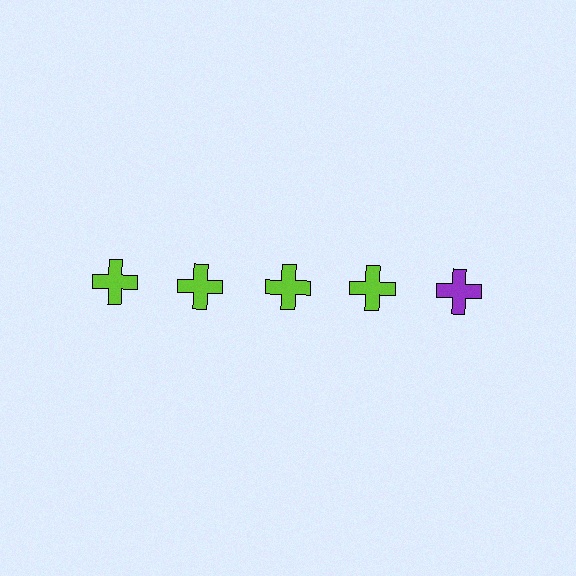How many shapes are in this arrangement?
There are 5 shapes arranged in a grid pattern.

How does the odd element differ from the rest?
It has a different color: purple instead of lime.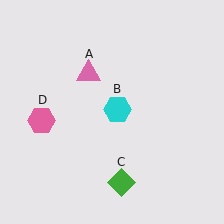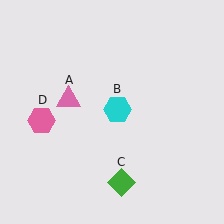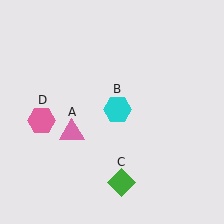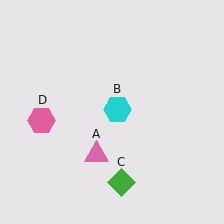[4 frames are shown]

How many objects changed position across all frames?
1 object changed position: pink triangle (object A).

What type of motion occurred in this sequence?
The pink triangle (object A) rotated counterclockwise around the center of the scene.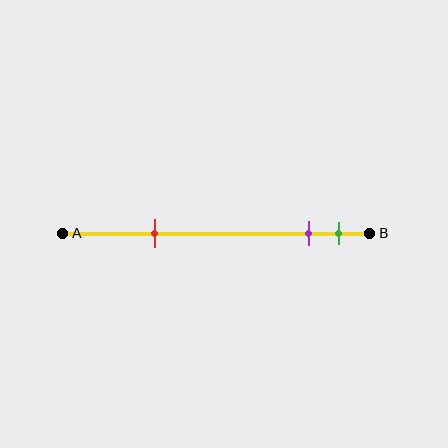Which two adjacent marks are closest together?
The purple and green marks are the closest adjacent pair.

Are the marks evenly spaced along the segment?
No, the marks are not evenly spaced.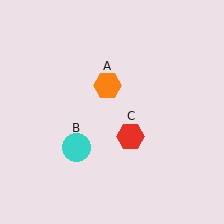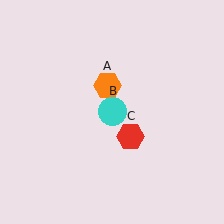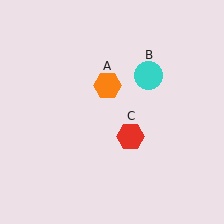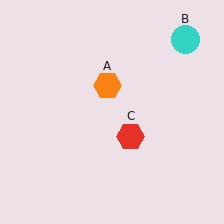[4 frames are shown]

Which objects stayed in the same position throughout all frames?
Orange hexagon (object A) and red hexagon (object C) remained stationary.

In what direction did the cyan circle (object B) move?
The cyan circle (object B) moved up and to the right.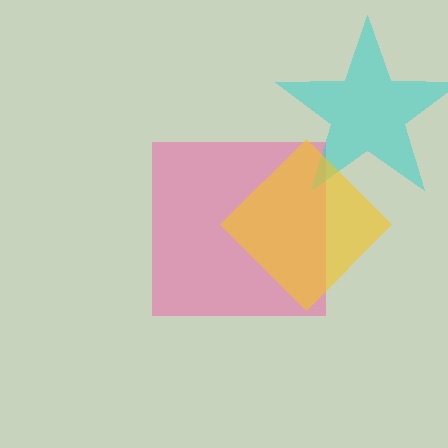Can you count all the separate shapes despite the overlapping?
Yes, there are 3 separate shapes.